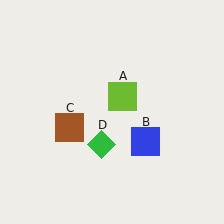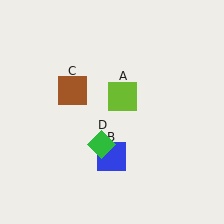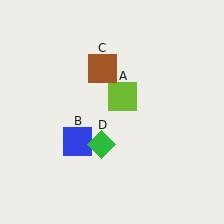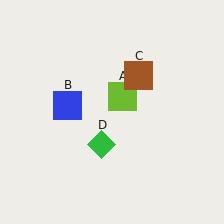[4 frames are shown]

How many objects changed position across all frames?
2 objects changed position: blue square (object B), brown square (object C).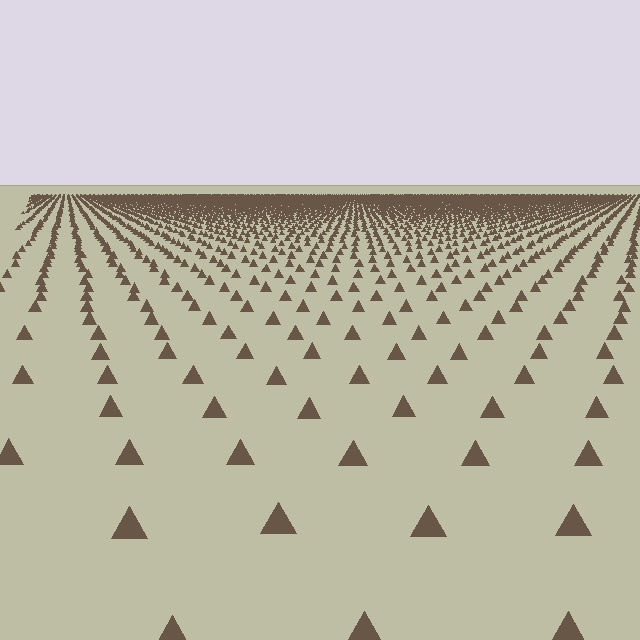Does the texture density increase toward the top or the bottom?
Density increases toward the top.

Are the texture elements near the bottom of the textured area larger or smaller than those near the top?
Larger. Near the bottom, elements are closer to the viewer and appear at a bigger on-screen size.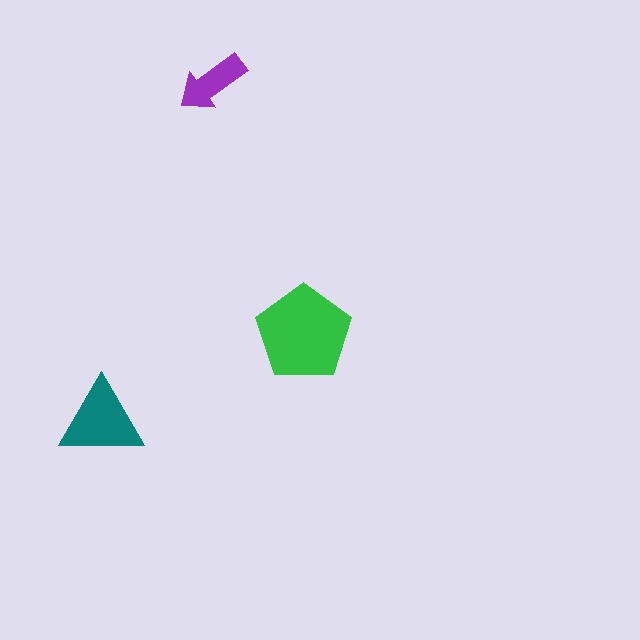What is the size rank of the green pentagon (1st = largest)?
1st.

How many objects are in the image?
There are 3 objects in the image.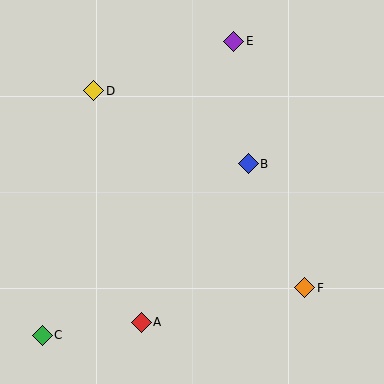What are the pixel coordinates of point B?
Point B is at (248, 164).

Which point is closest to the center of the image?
Point B at (248, 164) is closest to the center.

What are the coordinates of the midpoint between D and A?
The midpoint between D and A is at (118, 206).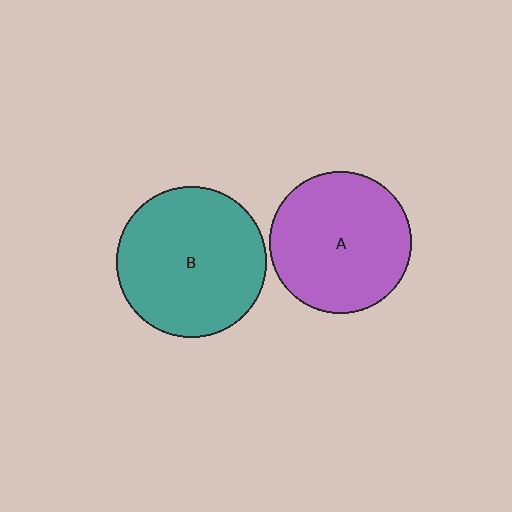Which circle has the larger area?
Circle B (teal).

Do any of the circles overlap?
No, none of the circles overlap.